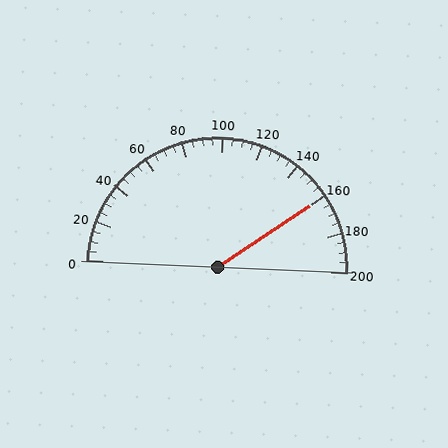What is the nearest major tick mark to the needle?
The nearest major tick mark is 160.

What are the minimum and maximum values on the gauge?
The gauge ranges from 0 to 200.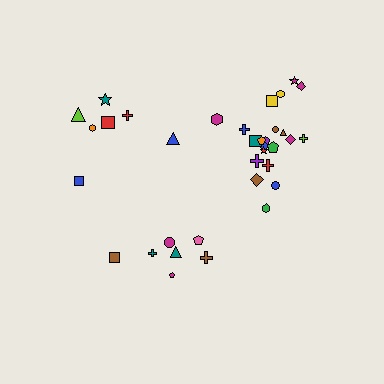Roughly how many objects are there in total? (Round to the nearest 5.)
Roughly 35 objects in total.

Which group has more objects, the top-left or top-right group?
The top-right group.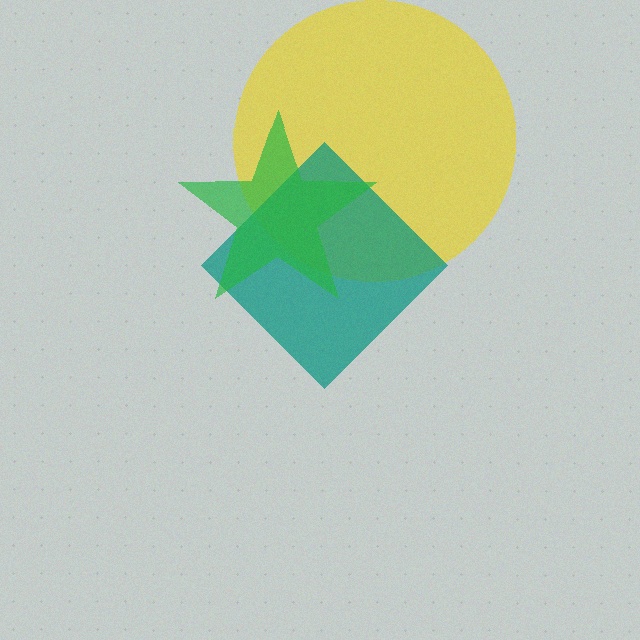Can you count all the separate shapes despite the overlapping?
Yes, there are 3 separate shapes.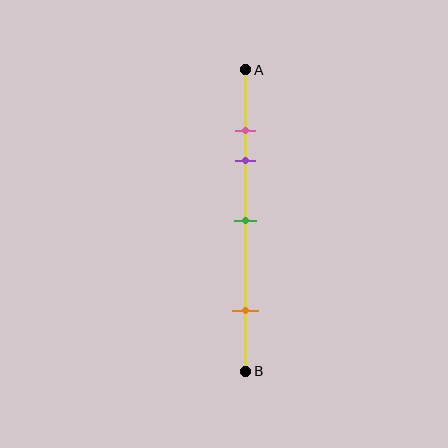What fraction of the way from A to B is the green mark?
The green mark is approximately 50% (0.5) of the way from A to B.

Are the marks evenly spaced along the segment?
No, the marks are not evenly spaced.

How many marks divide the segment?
There are 4 marks dividing the segment.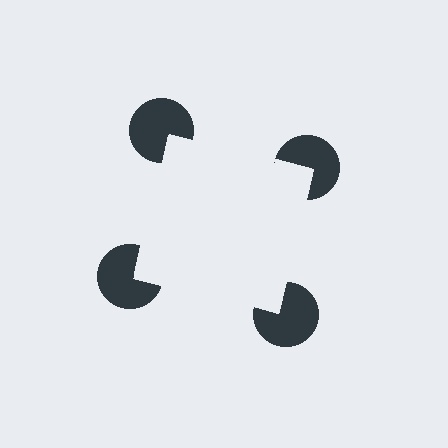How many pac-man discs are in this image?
There are 4 — one at each vertex of the illusory square.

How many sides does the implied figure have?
4 sides.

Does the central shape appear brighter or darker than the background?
It typically appears slightly brighter than the background, even though no actual brightness change is drawn.